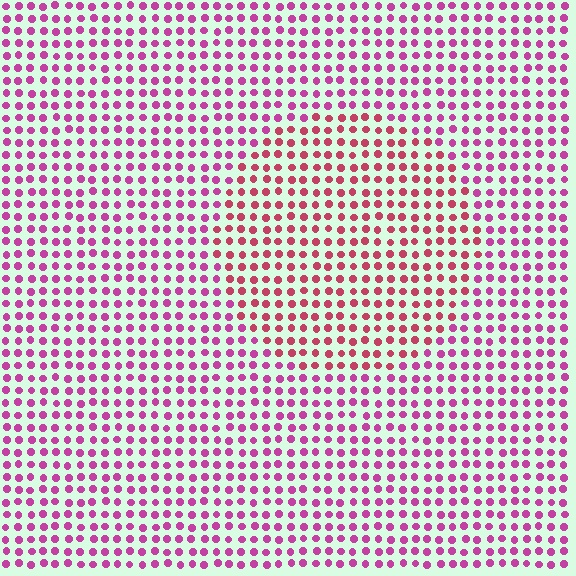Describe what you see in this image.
The image is filled with small magenta elements in a uniform arrangement. A circle-shaped region is visible where the elements are tinted to a slightly different hue, forming a subtle color boundary.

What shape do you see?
I see a circle.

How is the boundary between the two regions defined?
The boundary is defined purely by a slight shift in hue (about 28 degrees). Spacing, size, and orientation are identical on both sides.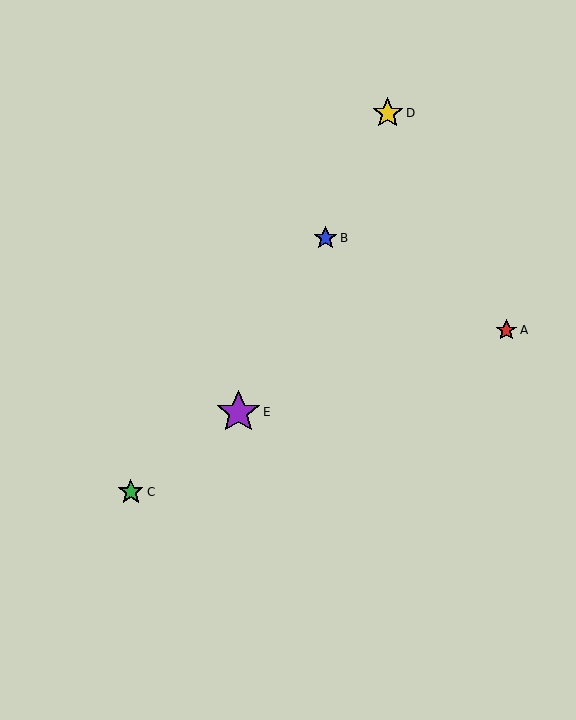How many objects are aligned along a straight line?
3 objects (B, D, E) are aligned along a straight line.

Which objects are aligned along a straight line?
Objects B, D, E are aligned along a straight line.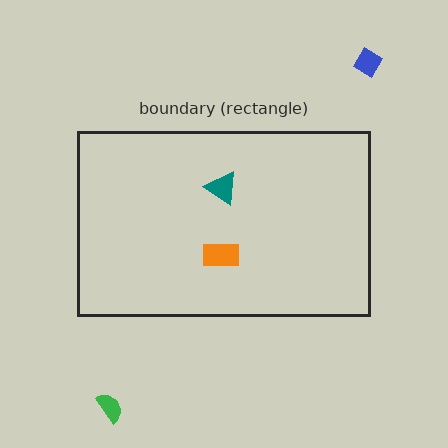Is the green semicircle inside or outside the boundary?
Outside.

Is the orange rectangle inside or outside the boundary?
Inside.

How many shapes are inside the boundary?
2 inside, 2 outside.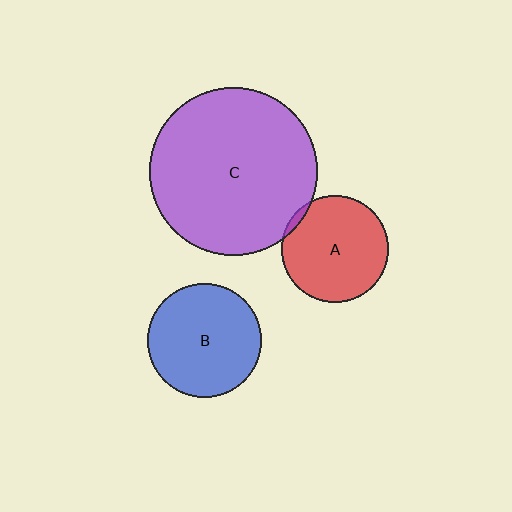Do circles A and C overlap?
Yes.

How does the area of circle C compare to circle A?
Approximately 2.5 times.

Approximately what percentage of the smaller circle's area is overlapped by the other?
Approximately 5%.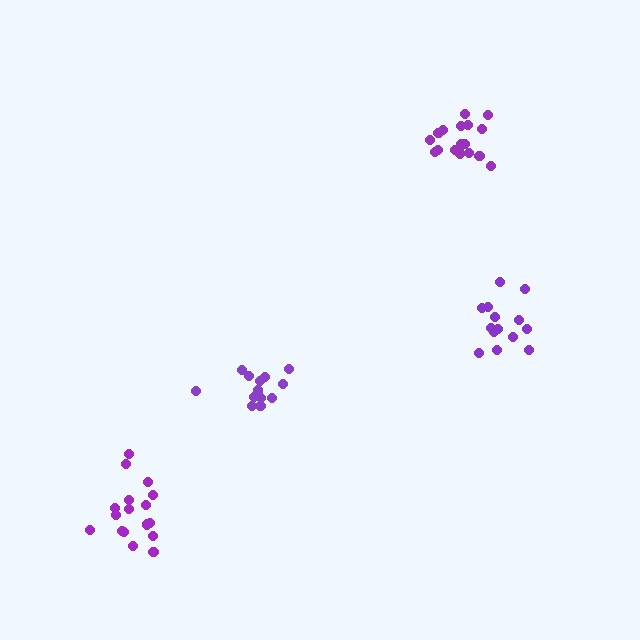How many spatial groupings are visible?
There are 4 spatial groupings.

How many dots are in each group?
Group 1: 18 dots, Group 2: 17 dots, Group 3: 13 dots, Group 4: 14 dots (62 total).